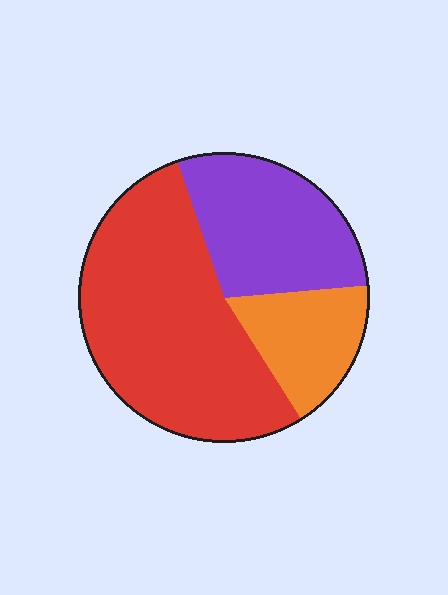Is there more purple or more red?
Red.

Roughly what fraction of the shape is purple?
Purple covers around 30% of the shape.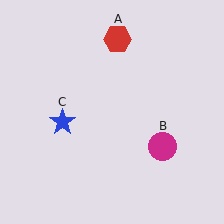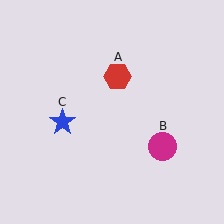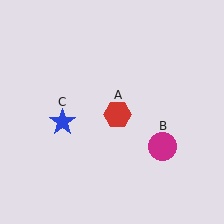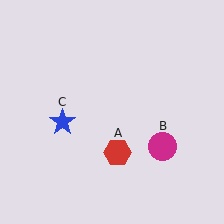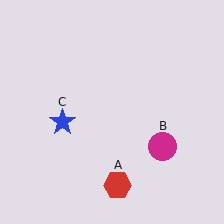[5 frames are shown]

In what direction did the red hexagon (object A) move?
The red hexagon (object A) moved down.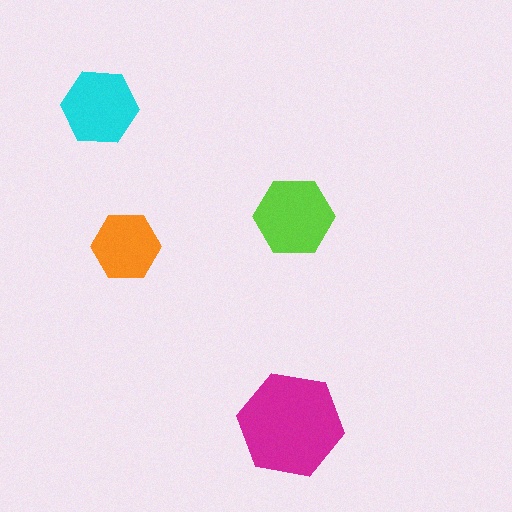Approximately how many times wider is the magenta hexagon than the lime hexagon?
About 1.5 times wider.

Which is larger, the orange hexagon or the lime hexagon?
The lime one.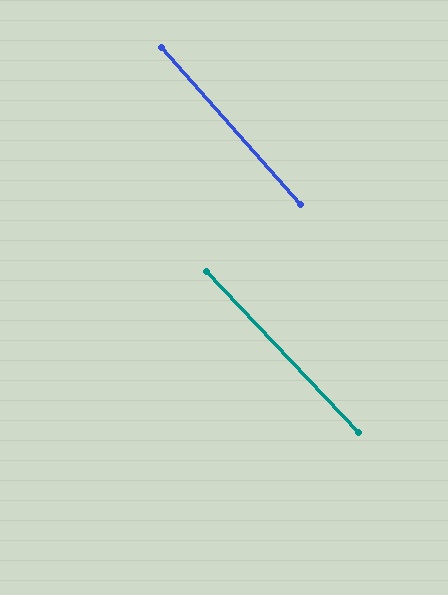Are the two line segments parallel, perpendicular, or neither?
Parallel — their directions differ by only 1.9°.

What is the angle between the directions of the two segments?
Approximately 2 degrees.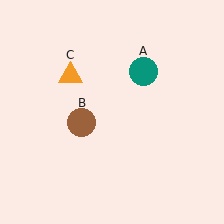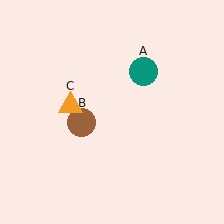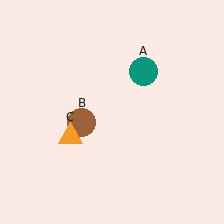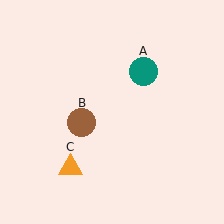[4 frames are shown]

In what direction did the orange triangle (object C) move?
The orange triangle (object C) moved down.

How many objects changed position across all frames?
1 object changed position: orange triangle (object C).